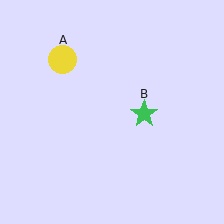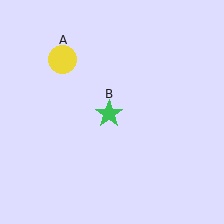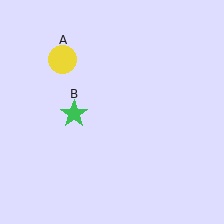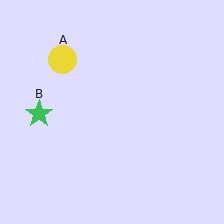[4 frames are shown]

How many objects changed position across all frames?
1 object changed position: green star (object B).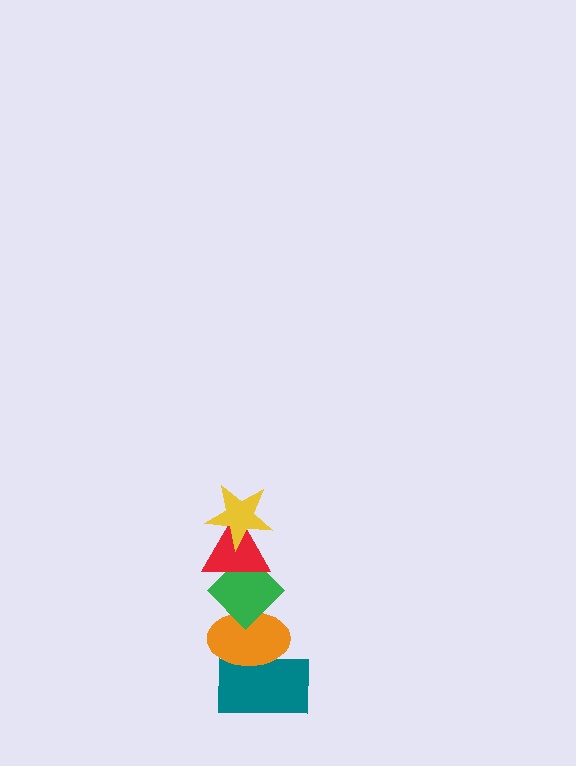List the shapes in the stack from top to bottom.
From top to bottom: the yellow star, the red triangle, the green diamond, the orange ellipse, the teal rectangle.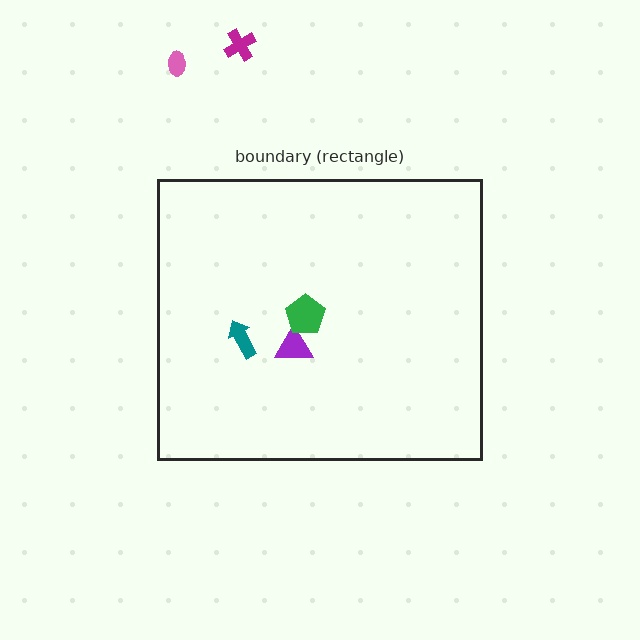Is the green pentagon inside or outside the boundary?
Inside.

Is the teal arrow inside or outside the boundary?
Inside.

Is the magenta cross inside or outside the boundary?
Outside.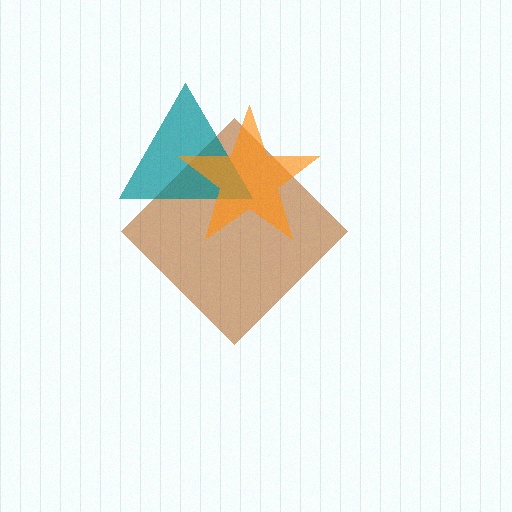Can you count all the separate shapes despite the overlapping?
Yes, there are 3 separate shapes.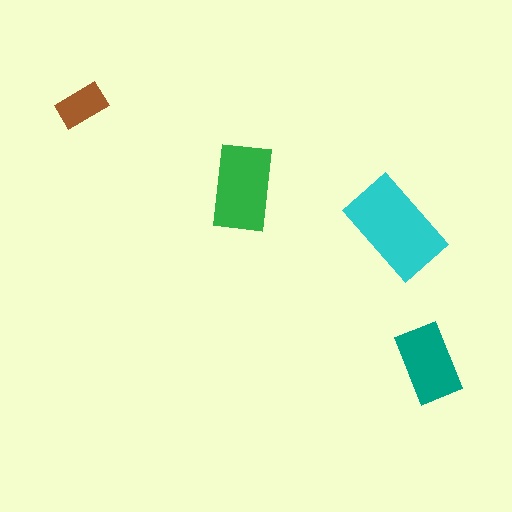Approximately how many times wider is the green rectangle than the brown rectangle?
About 1.5 times wider.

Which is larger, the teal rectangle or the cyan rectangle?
The cyan one.